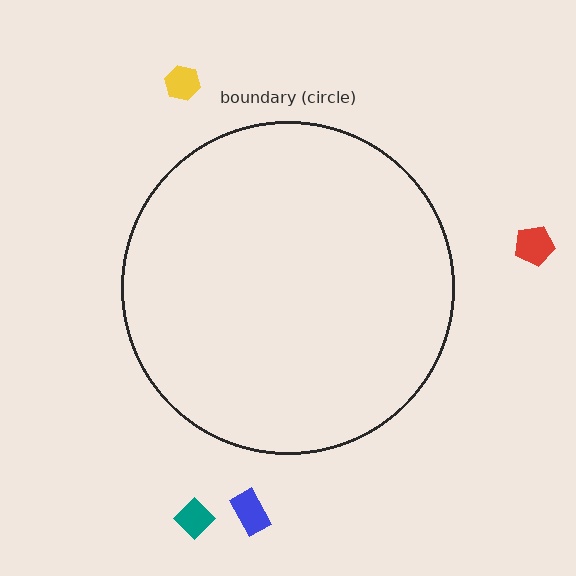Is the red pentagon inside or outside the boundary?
Outside.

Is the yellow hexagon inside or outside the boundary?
Outside.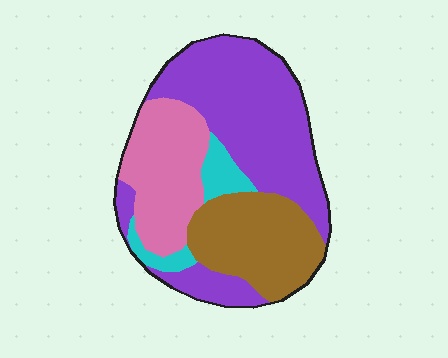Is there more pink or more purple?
Purple.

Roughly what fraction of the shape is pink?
Pink takes up between a sixth and a third of the shape.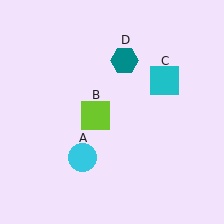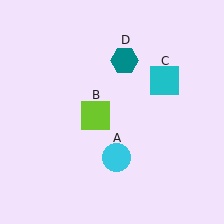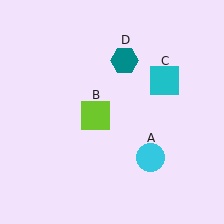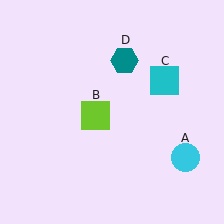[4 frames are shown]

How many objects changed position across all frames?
1 object changed position: cyan circle (object A).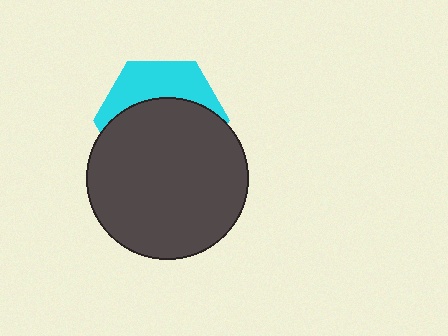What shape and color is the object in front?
The object in front is a dark gray circle.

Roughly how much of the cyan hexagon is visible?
A small part of it is visible (roughly 36%).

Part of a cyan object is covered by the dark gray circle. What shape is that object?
It is a hexagon.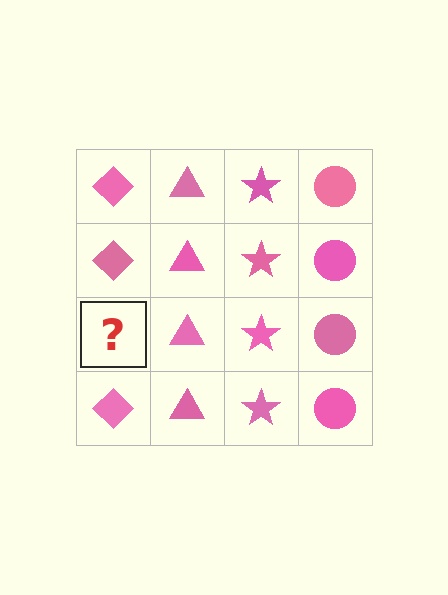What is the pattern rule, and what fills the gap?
The rule is that each column has a consistent shape. The gap should be filled with a pink diamond.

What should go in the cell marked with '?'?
The missing cell should contain a pink diamond.